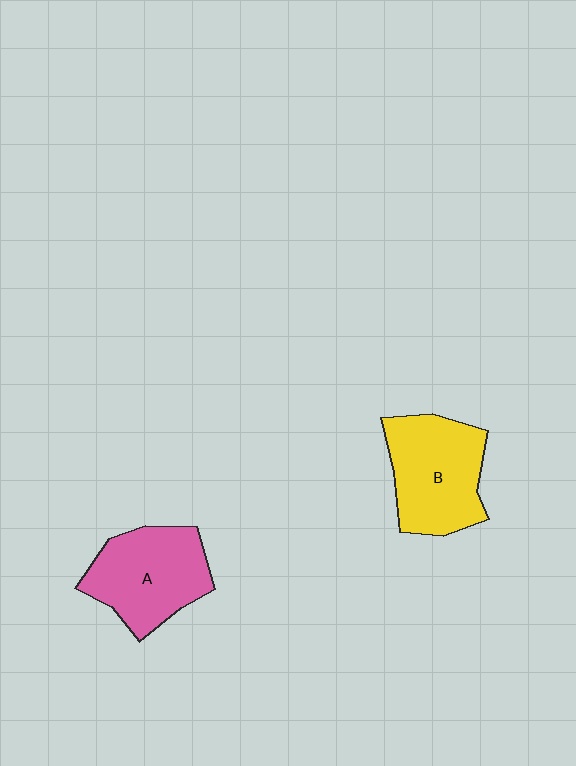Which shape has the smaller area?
Shape A (pink).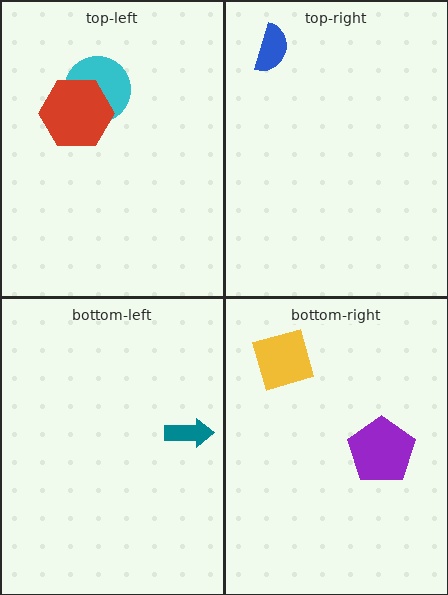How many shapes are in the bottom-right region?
2.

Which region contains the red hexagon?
The top-left region.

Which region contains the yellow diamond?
The bottom-right region.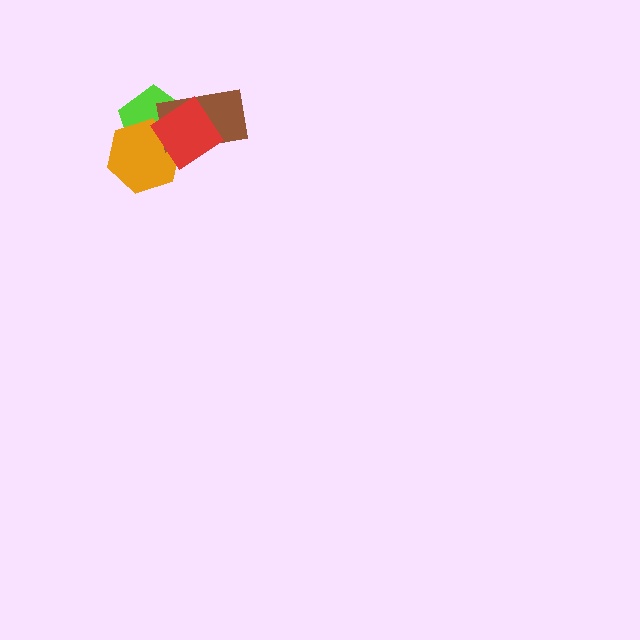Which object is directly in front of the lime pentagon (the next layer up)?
The orange hexagon is directly in front of the lime pentagon.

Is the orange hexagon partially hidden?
Yes, it is partially covered by another shape.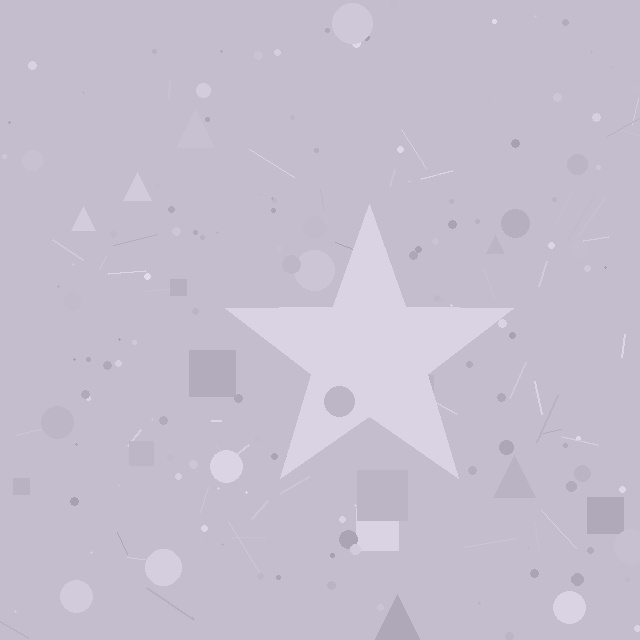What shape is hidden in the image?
A star is hidden in the image.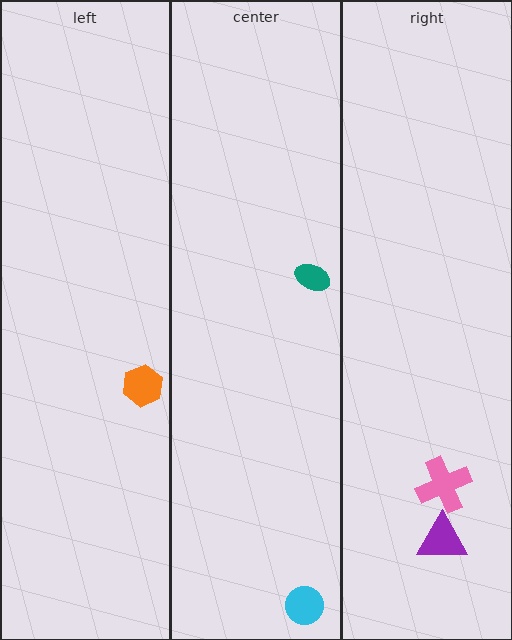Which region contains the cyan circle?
The center region.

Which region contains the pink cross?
The right region.